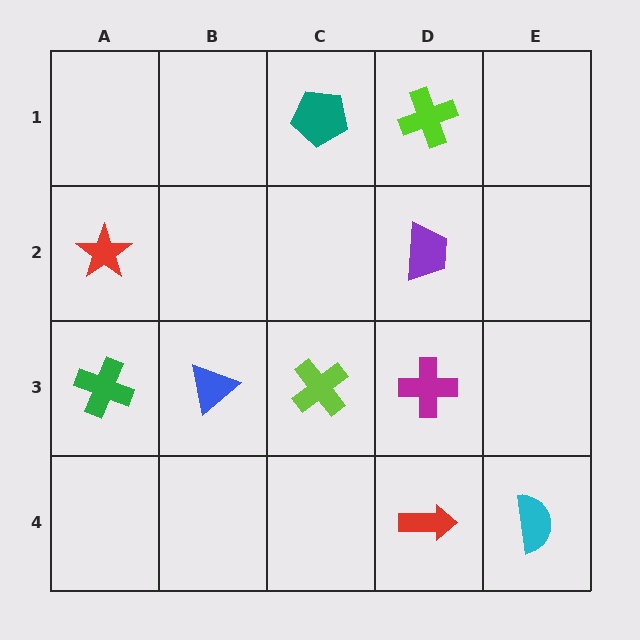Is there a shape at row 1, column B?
No, that cell is empty.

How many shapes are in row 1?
2 shapes.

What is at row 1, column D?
A lime cross.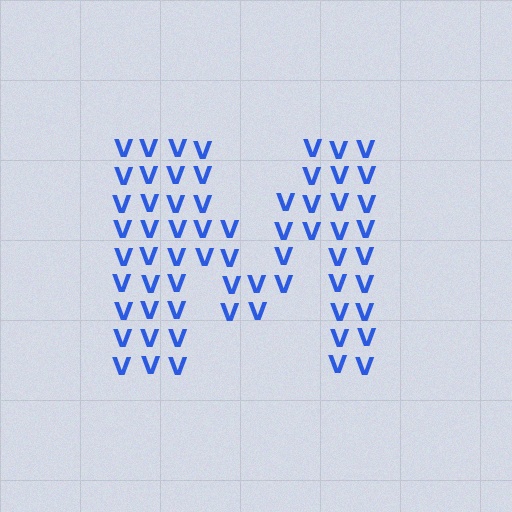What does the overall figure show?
The overall figure shows the letter M.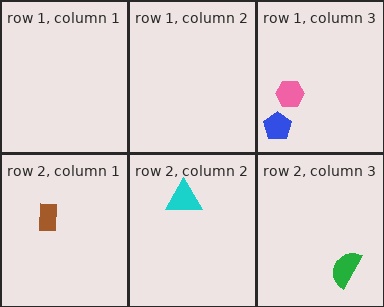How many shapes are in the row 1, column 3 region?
2.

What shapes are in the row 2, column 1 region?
The brown rectangle.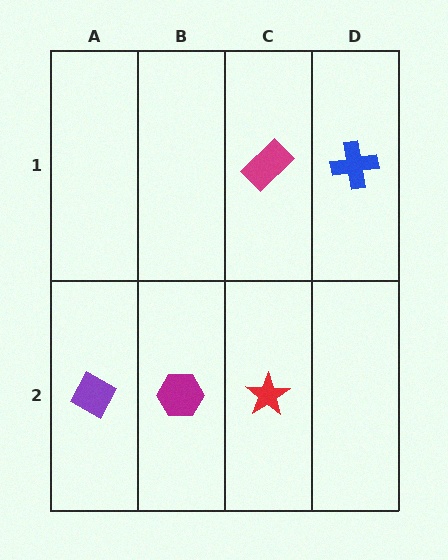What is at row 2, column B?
A magenta hexagon.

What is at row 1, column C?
A magenta rectangle.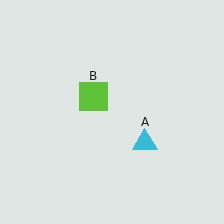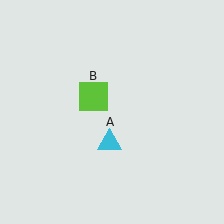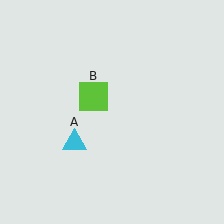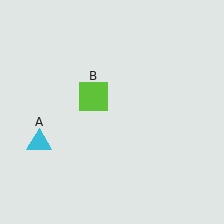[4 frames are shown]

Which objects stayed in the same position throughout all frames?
Lime square (object B) remained stationary.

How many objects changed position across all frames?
1 object changed position: cyan triangle (object A).